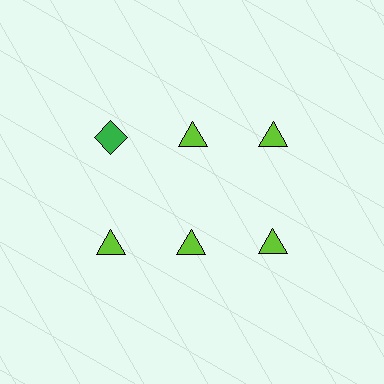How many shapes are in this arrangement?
There are 6 shapes arranged in a grid pattern.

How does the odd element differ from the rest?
It differs in both color (green instead of lime) and shape (diamond instead of triangle).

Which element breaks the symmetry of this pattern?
The green diamond in the top row, leftmost column breaks the symmetry. All other shapes are lime triangles.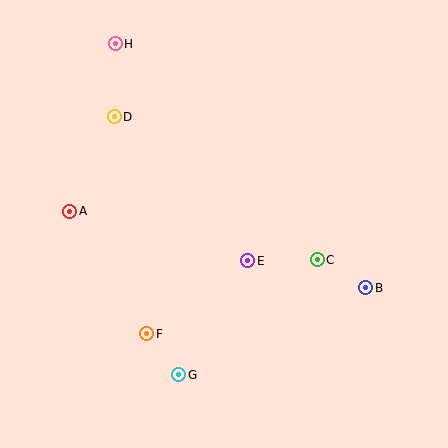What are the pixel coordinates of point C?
Point C is at (317, 260).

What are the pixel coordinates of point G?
Point G is at (179, 375).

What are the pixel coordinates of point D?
Point D is at (114, 117).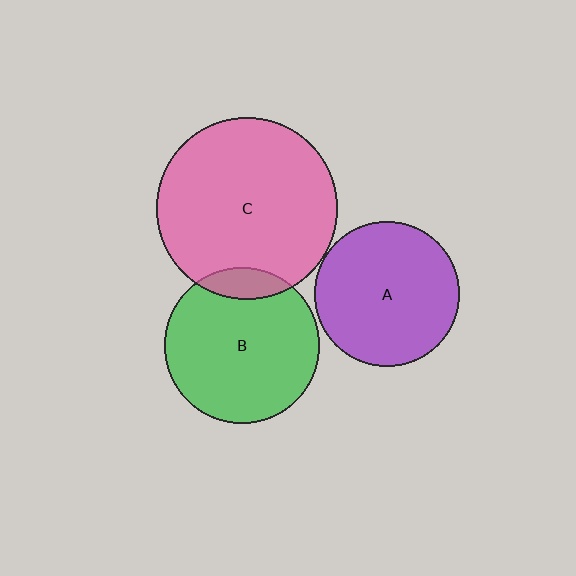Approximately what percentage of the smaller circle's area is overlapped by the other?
Approximately 10%.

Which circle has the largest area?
Circle C (pink).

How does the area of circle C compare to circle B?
Approximately 1.4 times.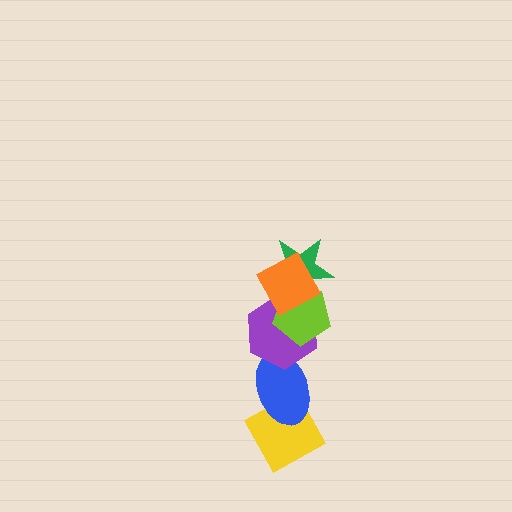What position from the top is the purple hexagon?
The purple hexagon is 4th from the top.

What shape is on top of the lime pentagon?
The green star is on top of the lime pentagon.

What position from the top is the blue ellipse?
The blue ellipse is 5th from the top.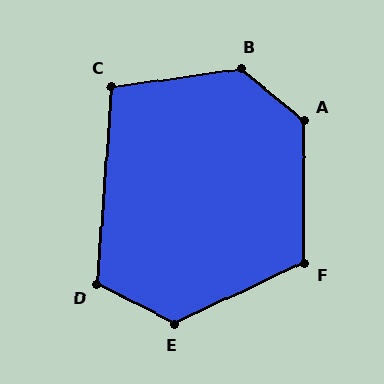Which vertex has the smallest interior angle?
C, at approximately 102 degrees.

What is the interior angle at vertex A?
Approximately 130 degrees (obtuse).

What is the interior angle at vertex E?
Approximately 128 degrees (obtuse).